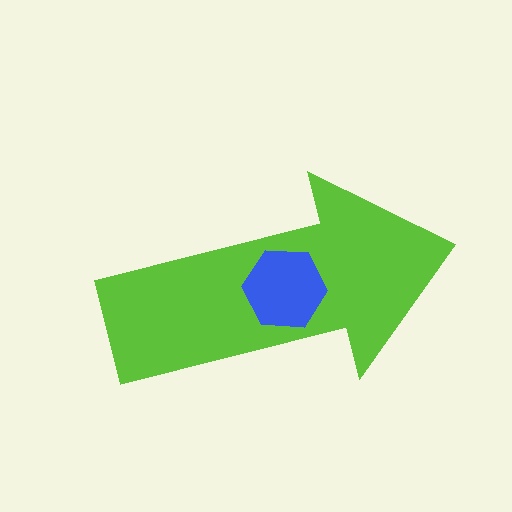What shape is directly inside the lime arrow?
The blue hexagon.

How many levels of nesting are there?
2.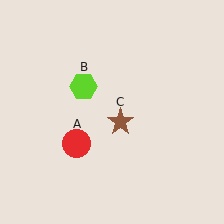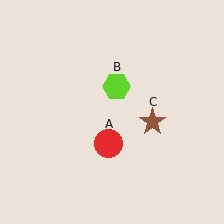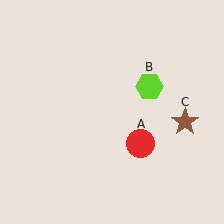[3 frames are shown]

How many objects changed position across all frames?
3 objects changed position: red circle (object A), lime hexagon (object B), brown star (object C).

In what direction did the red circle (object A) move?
The red circle (object A) moved right.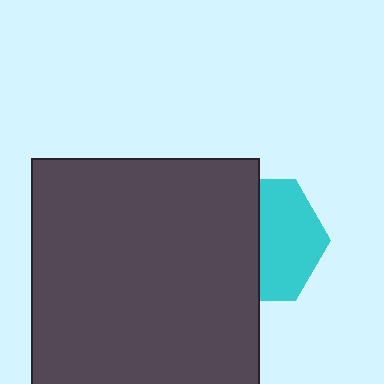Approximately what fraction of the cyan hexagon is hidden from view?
Roughly 49% of the cyan hexagon is hidden behind the dark gray square.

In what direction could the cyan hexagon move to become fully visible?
The cyan hexagon could move right. That would shift it out from behind the dark gray square entirely.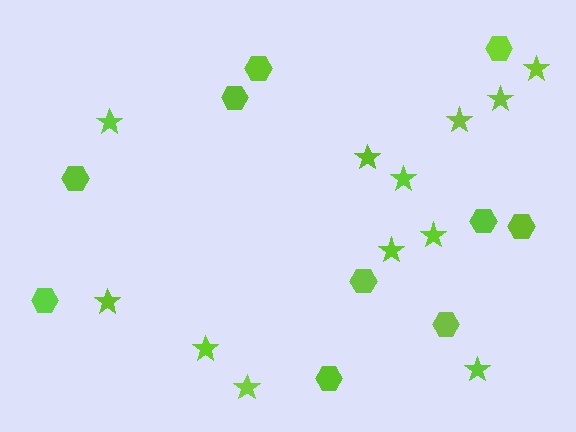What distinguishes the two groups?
There are 2 groups: one group of stars (12) and one group of hexagons (10).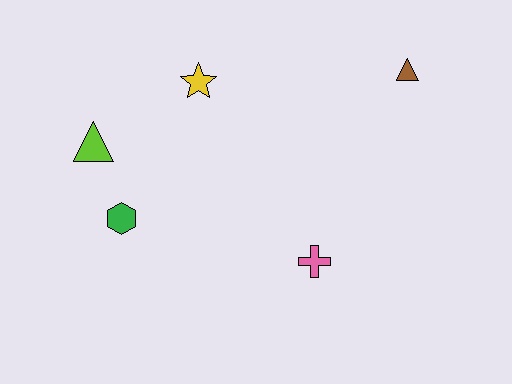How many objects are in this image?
There are 5 objects.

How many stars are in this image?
There is 1 star.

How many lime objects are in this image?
There is 1 lime object.